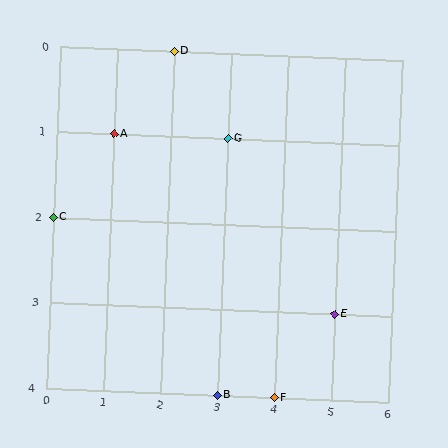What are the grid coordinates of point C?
Point C is at grid coordinates (0, 2).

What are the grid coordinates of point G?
Point G is at grid coordinates (3, 1).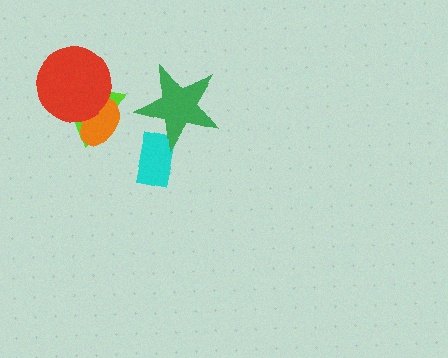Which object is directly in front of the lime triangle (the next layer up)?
The orange ellipse is directly in front of the lime triangle.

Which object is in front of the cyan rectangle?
The green star is in front of the cyan rectangle.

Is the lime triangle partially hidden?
Yes, it is partially covered by another shape.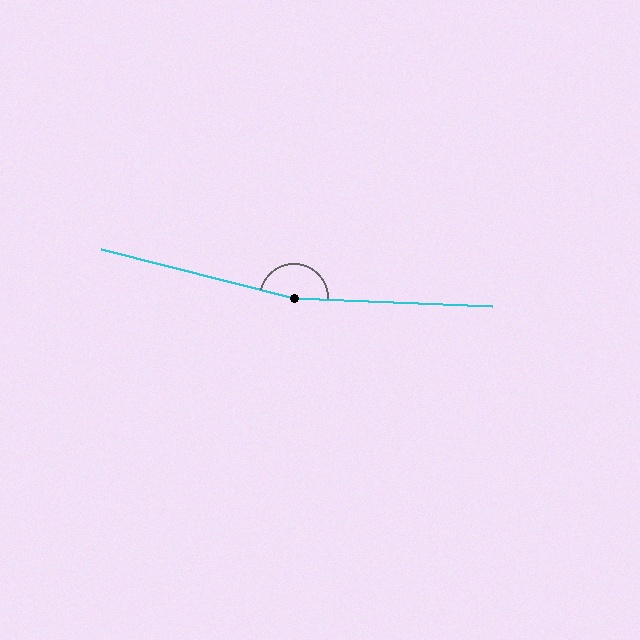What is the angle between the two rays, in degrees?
Approximately 168 degrees.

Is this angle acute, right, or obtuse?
It is obtuse.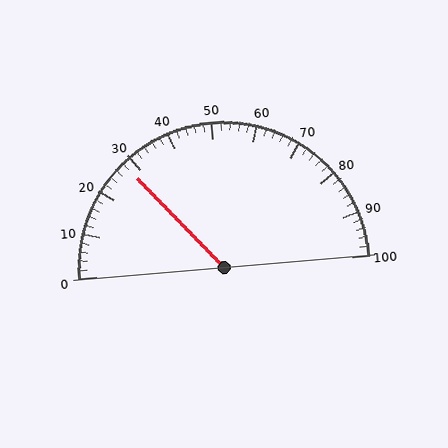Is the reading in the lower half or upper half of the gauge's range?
The reading is in the lower half of the range (0 to 100).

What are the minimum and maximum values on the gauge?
The gauge ranges from 0 to 100.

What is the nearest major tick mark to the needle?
The nearest major tick mark is 30.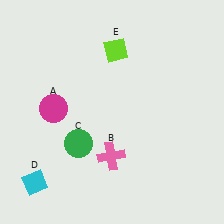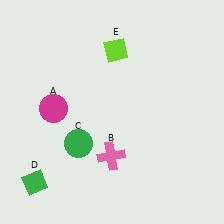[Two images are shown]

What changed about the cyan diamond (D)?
In Image 1, D is cyan. In Image 2, it changed to green.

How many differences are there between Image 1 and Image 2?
There is 1 difference between the two images.